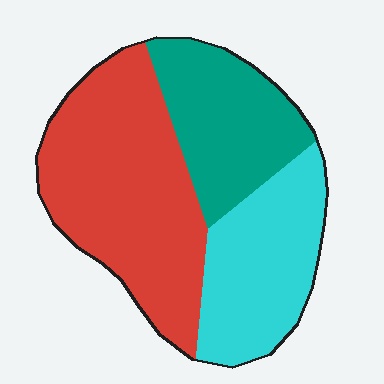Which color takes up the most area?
Red, at roughly 45%.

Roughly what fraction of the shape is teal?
Teal takes up about one quarter (1/4) of the shape.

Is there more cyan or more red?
Red.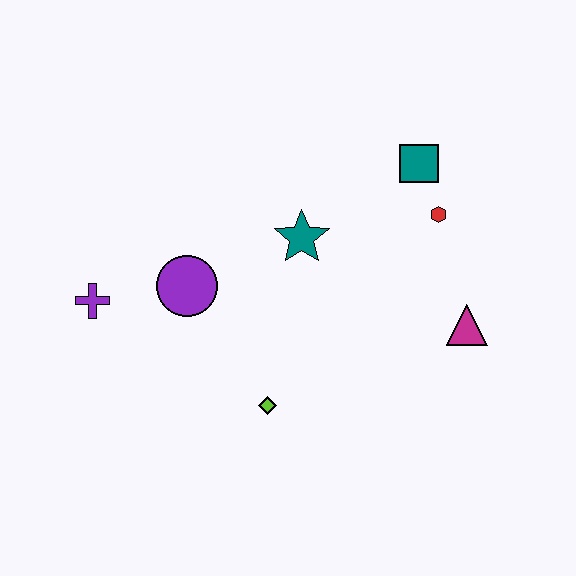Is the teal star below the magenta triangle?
No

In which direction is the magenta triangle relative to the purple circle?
The magenta triangle is to the right of the purple circle.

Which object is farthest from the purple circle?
The magenta triangle is farthest from the purple circle.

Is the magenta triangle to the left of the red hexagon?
No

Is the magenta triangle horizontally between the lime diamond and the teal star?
No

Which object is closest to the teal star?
The purple circle is closest to the teal star.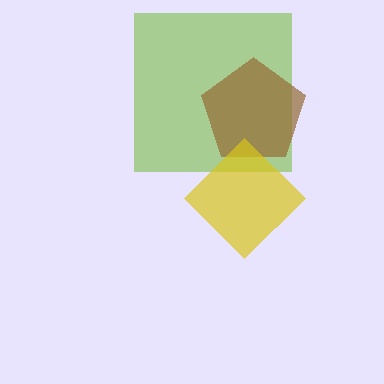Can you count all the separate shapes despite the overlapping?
Yes, there are 3 separate shapes.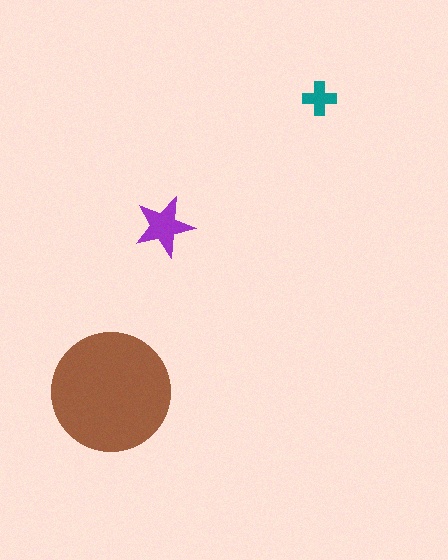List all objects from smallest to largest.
The teal cross, the purple star, the brown circle.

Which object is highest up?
The teal cross is topmost.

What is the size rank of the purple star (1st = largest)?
2nd.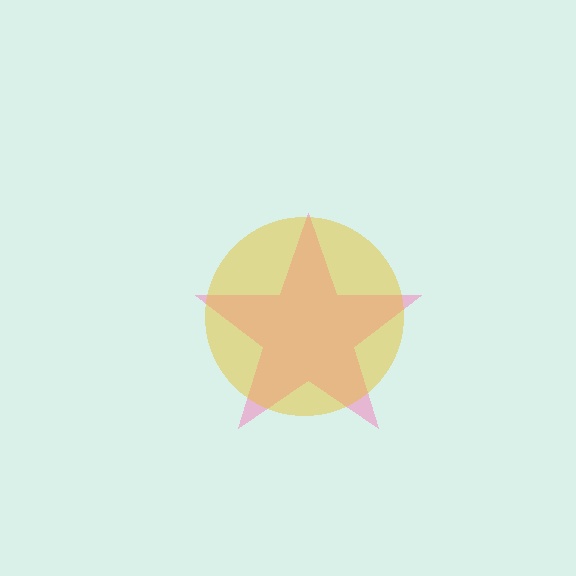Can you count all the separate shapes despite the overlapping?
Yes, there are 2 separate shapes.